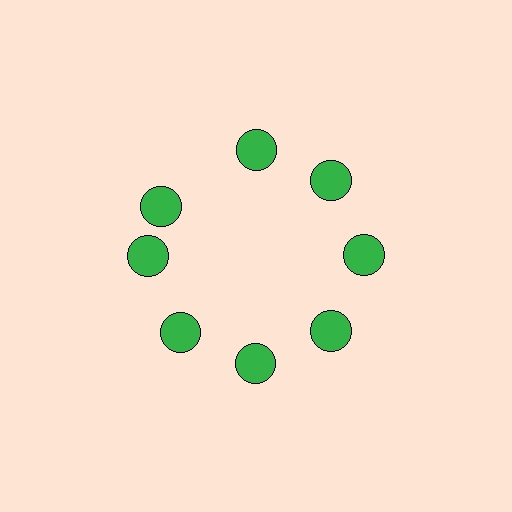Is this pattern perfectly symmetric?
No. The 8 green circles are arranged in a ring, but one element near the 10 o'clock position is rotated out of alignment along the ring, breaking the 8-fold rotational symmetry.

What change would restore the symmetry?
The symmetry would be restored by rotating it back into even spacing with its neighbors so that all 8 circles sit at equal angles and equal distance from the center.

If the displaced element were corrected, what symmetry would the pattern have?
It would have 8-fold rotational symmetry — the pattern would map onto itself every 45 degrees.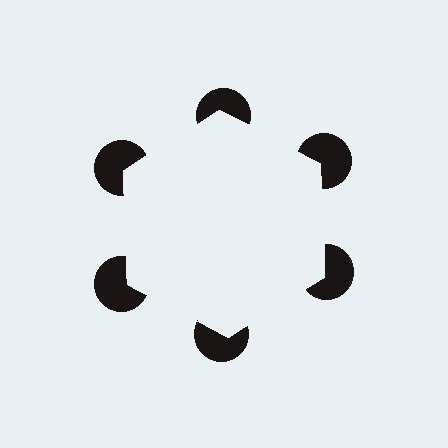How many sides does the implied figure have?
6 sides.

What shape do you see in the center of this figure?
An illusory hexagon — its edges are inferred from the aligned wedge cuts in the pac-man discs, not physically drawn.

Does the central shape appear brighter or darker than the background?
It typically appears slightly brighter than the background, even though no actual brightness change is drawn.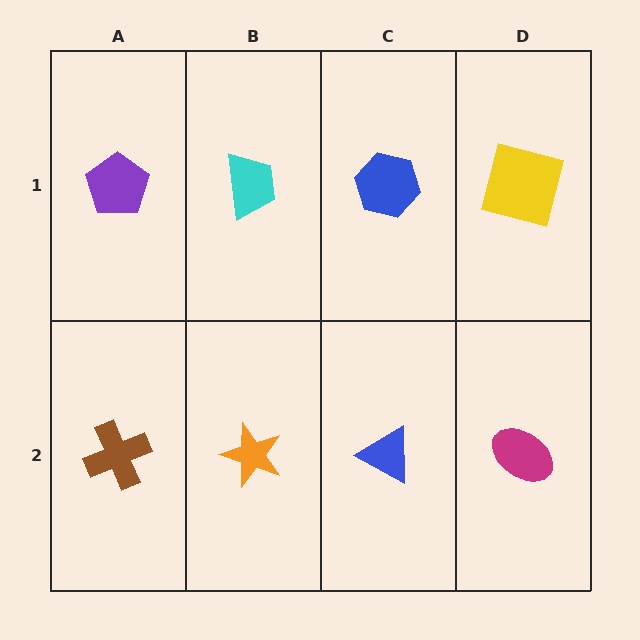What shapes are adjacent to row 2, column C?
A blue hexagon (row 1, column C), an orange star (row 2, column B), a magenta ellipse (row 2, column D).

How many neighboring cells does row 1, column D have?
2.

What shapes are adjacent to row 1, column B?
An orange star (row 2, column B), a purple pentagon (row 1, column A), a blue hexagon (row 1, column C).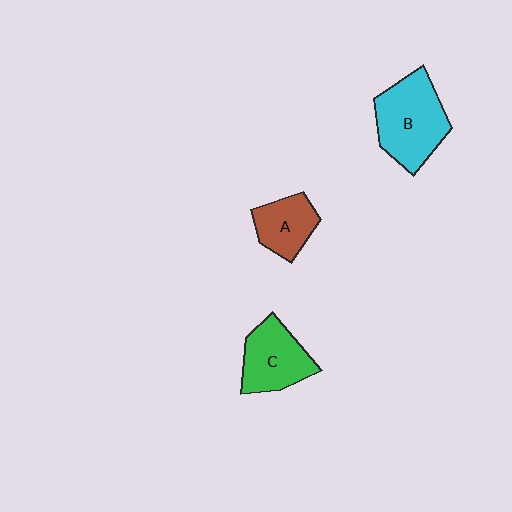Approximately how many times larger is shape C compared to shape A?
Approximately 1.3 times.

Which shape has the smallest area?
Shape A (brown).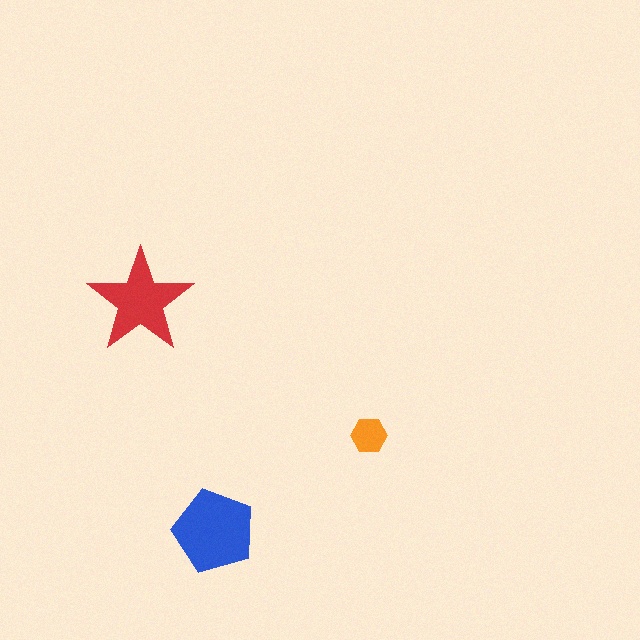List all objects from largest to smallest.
The blue pentagon, the red star, the orange hexagon.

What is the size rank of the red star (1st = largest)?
2nd.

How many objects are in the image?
There are 3 objects in the image.